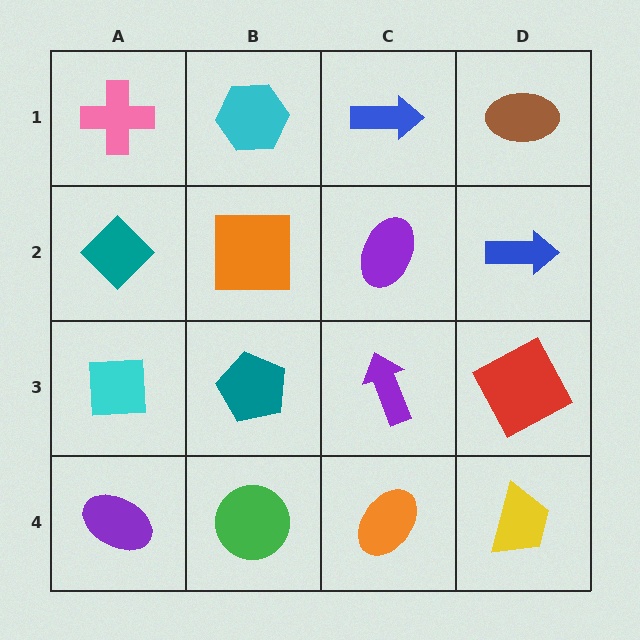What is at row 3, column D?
A red square.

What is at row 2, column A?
A teal diamond.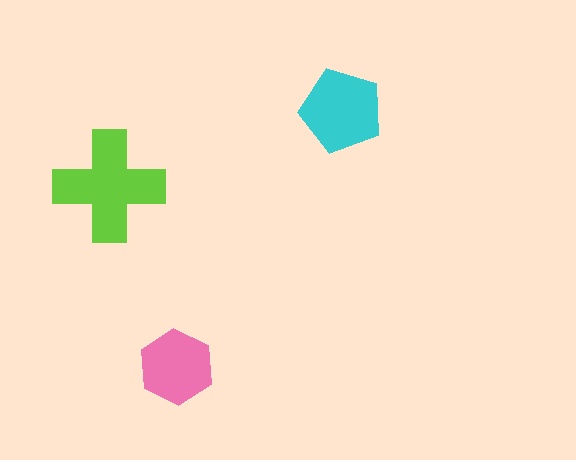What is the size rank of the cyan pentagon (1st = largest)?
2nd.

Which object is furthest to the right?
The cyan pentagon is rightmost.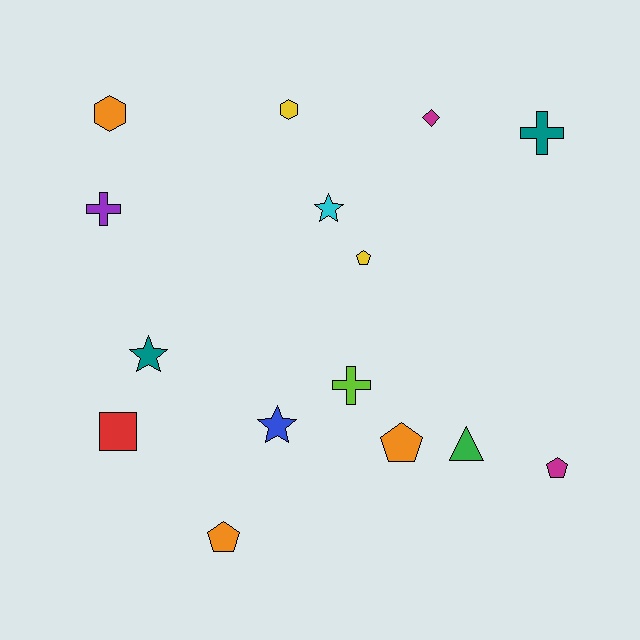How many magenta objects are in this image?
There are 2 magenta objects.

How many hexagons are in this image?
There are 2 hexagons.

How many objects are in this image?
There are 15 objects.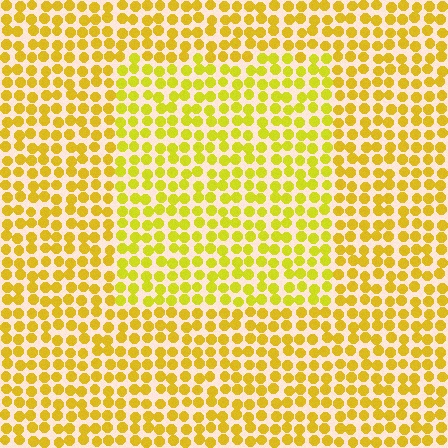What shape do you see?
I see a rectangle.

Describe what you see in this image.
The image is filled with small yellow elements in a uniform arrangement. A rectangle-shaped region is visible where the elements are tinted to a slightly different hue, forming a subtle color boundary.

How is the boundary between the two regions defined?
The boundary is defined purely by a slight shift in hue (about 16 degrees). Spacing, size, and orientation are identical on both sides.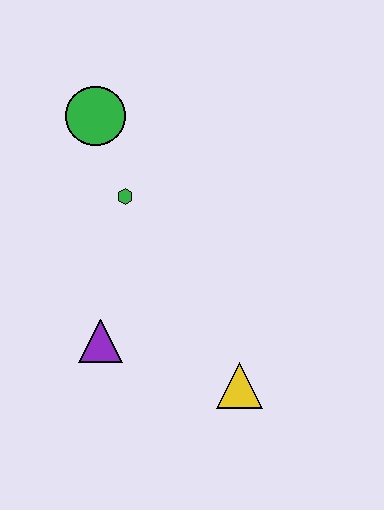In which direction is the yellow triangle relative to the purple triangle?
The yellow triangle is to the right of the purple triangle.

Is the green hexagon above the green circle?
No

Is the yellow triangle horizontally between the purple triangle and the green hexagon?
No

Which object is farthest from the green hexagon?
The yellow triangle is farthest from the green hexagon.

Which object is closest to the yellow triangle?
The purple triangle is closest to the yellow triangle.